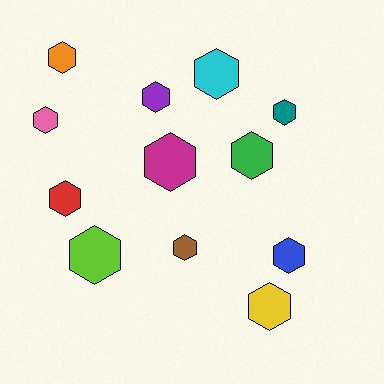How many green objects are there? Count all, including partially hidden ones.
There is 1 green object.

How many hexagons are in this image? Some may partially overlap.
There are 12 hexagons.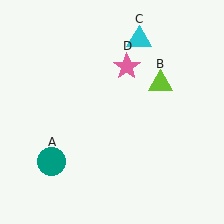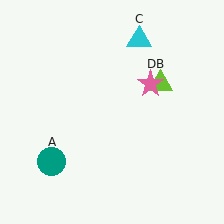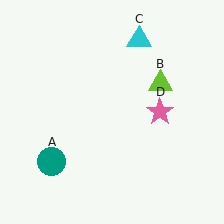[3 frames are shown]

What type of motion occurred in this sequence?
The pink star (object D) rotated clockwise around the center of the scene.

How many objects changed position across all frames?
1 object changed position: pink star (object D).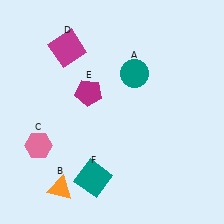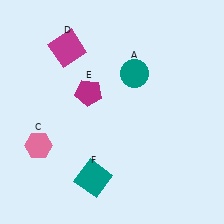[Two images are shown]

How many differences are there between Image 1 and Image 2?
There is 1 difference between the two images.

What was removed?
The orange triangle (B) was removed in Image 2.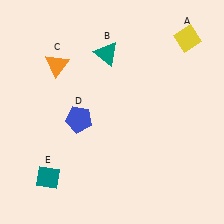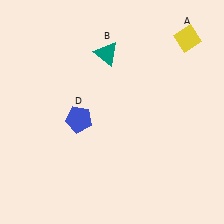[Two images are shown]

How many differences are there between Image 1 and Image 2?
There are 2 differences between the two images.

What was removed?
The orange triangle (C), the teal diamond (E) were removed in Image 2.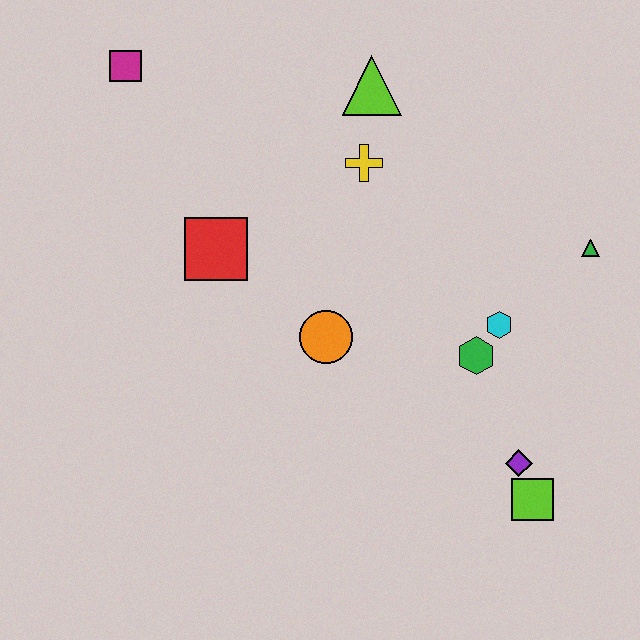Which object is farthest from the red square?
The lime square is farthest from the red square.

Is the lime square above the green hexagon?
No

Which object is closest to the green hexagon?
The cyan hexagon is closest to the green hexagon.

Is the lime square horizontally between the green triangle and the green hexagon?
Yes